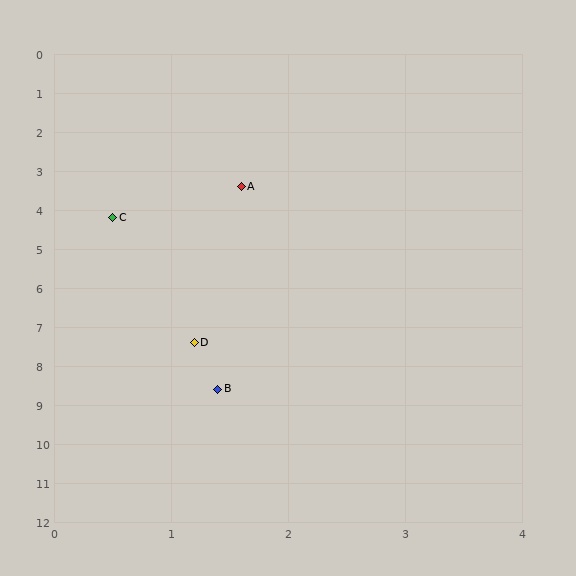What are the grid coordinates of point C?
Point C is at approximately (0.5, 4.2).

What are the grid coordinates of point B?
Point B is at approximately (1.4, 8.6).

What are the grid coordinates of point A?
Point A is at approximately (1.6, 3.4).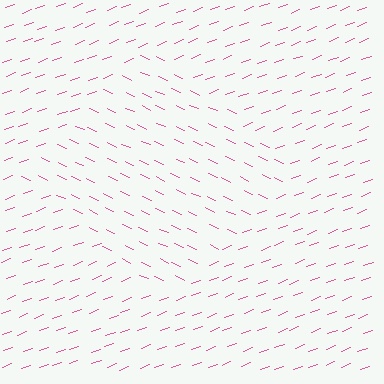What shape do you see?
I see a diamond.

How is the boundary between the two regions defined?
The boundary is defined purely by a change in line orientation (approximately 45 degrees difference). All lines are the same color and thickness.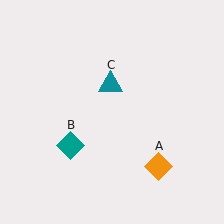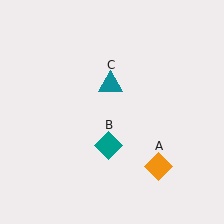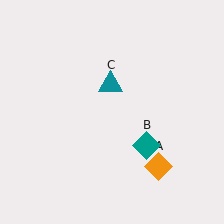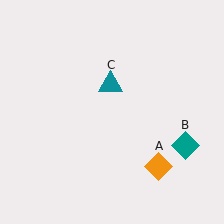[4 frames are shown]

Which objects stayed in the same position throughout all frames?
Orange diamond (object A) and teal triangle (object C) remained stationary.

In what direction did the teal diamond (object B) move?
The teal diamond (object B) moved right.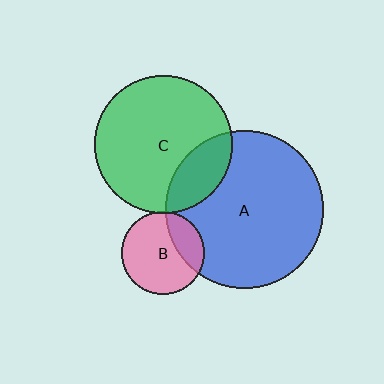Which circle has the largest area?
Circle A (blue).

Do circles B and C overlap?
Yes.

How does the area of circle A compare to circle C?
Approximately 1.3 times.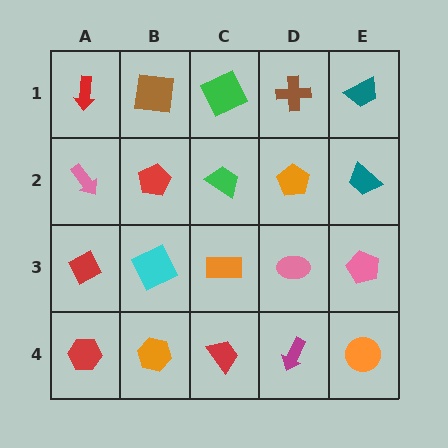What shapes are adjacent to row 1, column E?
A teal trapezoid (row 2, column E), a brown cross (row 1, column D).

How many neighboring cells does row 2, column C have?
4.